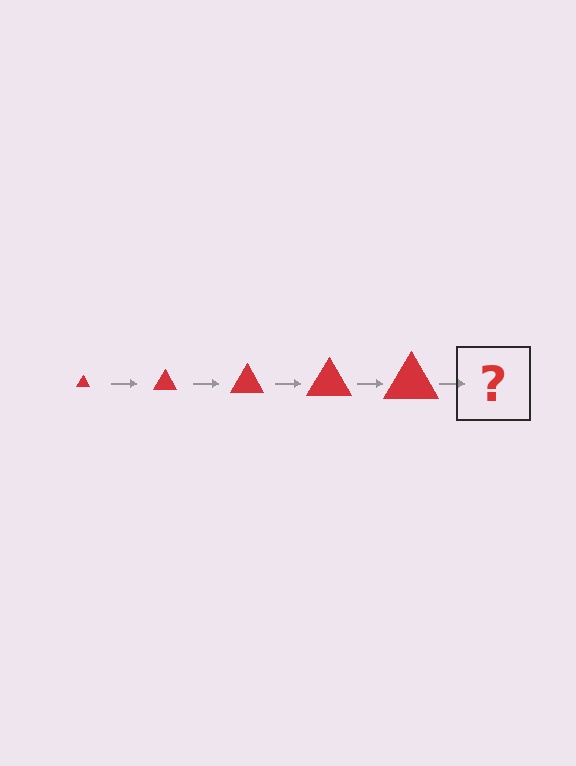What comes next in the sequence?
The next element should be a red triangle, larger than the previous one.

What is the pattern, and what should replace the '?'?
The pattern is that the triangle gets progressively larger each step. The '?' should be a red triangle, larger than the previous one.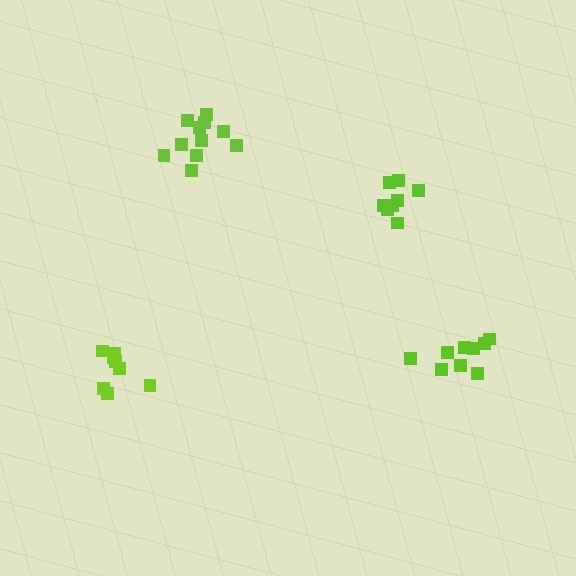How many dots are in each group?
Group 1: 11 dots, Group 2: 8 dots, Group 3: 9 dots, Group 4: 8 dots (36 total).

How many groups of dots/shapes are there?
There are 4 groups.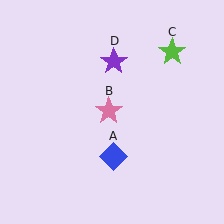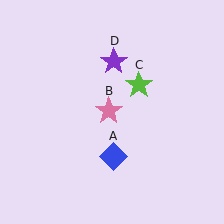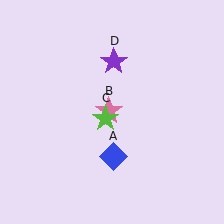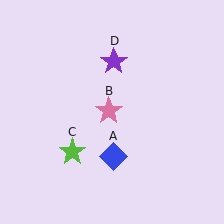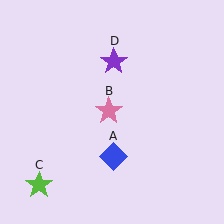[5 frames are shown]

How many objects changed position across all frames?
1 object changed position: lime star (object C).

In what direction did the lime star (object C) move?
The lime star (object C) moved down and to the left.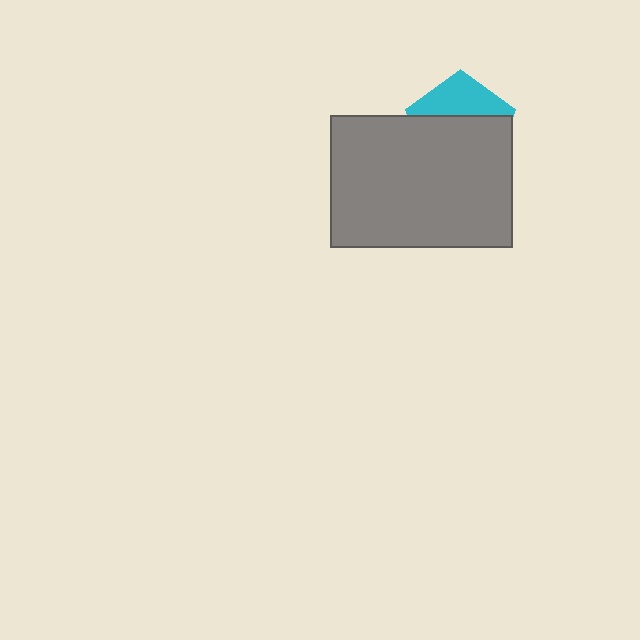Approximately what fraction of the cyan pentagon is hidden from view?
Roughly 65% of the cyan pentagon is hidden behind the gray rectangle.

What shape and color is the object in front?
The object in front is a gray rectangle.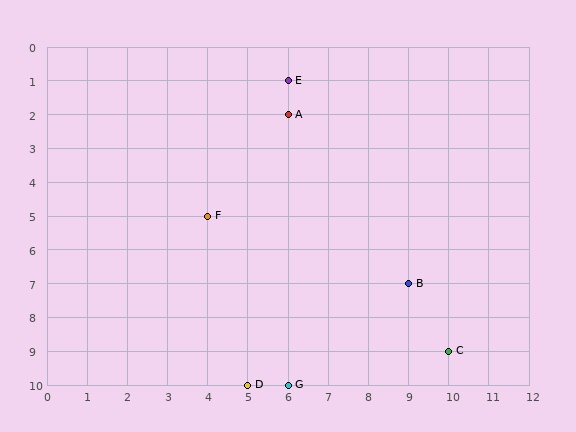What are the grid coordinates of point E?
Point E is at grid coordinates (6, 1).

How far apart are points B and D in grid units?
Points B and D are 4 columns and 3 rows apart (about 5.0 grid units diagonally).